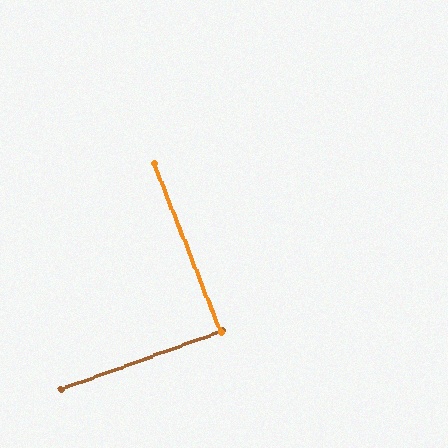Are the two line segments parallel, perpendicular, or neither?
Perpendicular — they meet at approximately 88°.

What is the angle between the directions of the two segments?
Approximately 88 degrees.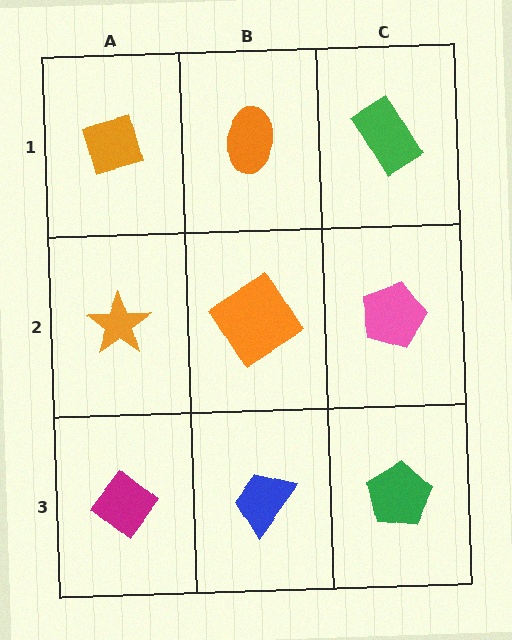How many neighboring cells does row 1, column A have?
2.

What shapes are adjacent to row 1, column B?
An orange diamond (row 2, column B), an orange diamond (row 1, column A), a green rectangle (row 1, column C).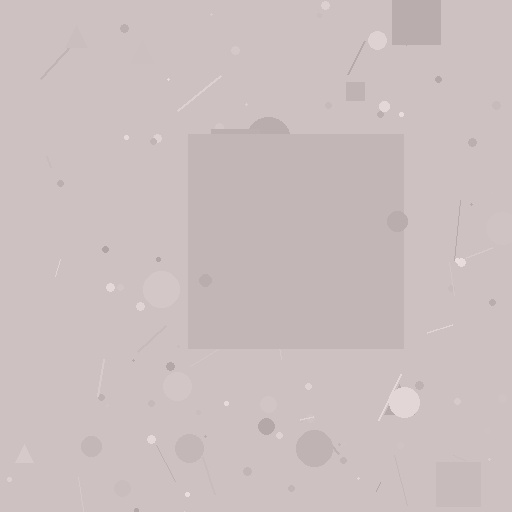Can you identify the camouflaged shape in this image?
The camouflaged shape is a square.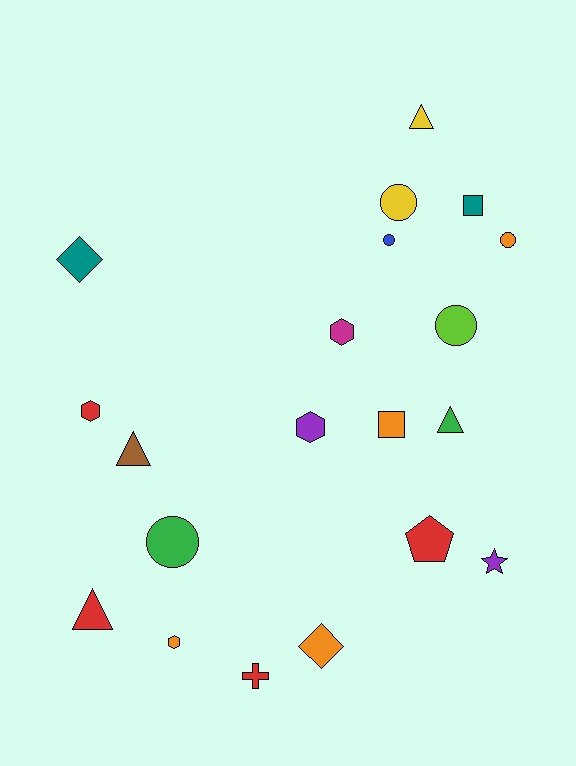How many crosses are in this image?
There is 1 cross.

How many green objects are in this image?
There are 2 green objects.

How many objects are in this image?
There are 20 objects.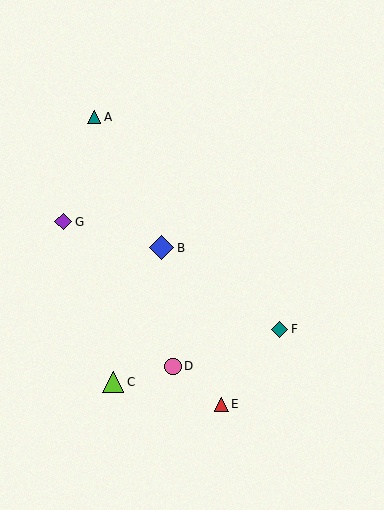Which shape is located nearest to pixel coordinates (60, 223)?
The purple diamond (labeled G) at (63, 222) is nearest to that location.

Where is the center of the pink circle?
The center of the pink circle is at (173, 367).